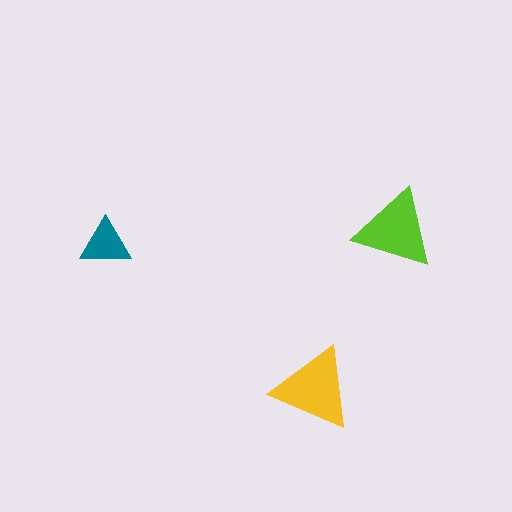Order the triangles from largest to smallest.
the yellow one, the lime one, the teal one.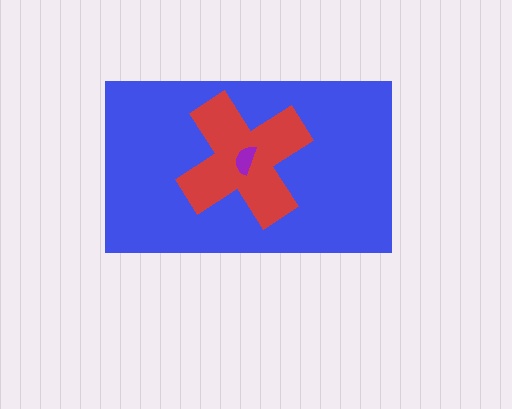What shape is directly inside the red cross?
The purple semicircle.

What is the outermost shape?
The blue rectangle.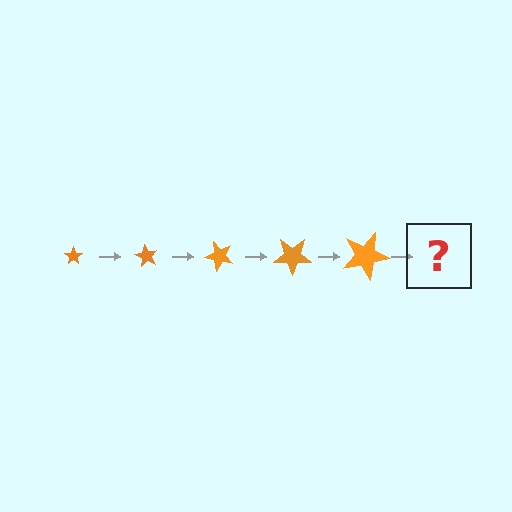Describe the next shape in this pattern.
It should be a star, larger than the previous one and rotated 300 degrees from the start.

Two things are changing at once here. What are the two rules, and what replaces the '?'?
The two rules are that the star grows larger each step and it rotates 60 degrees each step. The '?' should be a star, larger than the previous one and rotated 300 degrees from the start.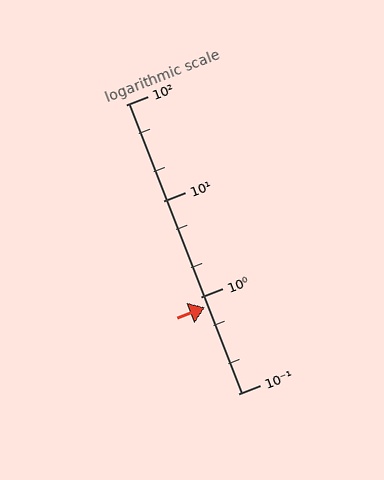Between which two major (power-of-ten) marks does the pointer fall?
The pointer is between 0.1 and 1.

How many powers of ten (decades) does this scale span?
The scale spans 3 decades, from 0.1 to 100.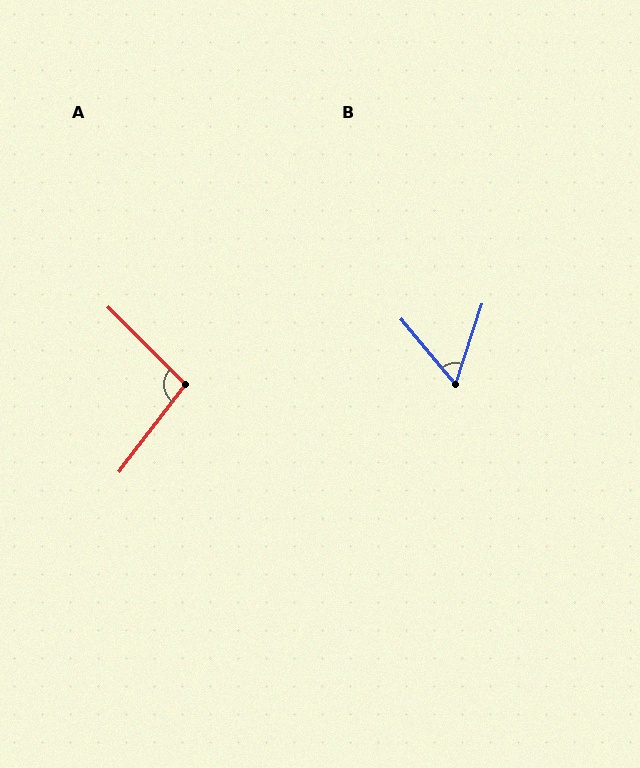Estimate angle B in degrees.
Approximately 58 degrees.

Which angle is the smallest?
B, at approximately 58 degrees.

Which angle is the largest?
A, at approximately 98 degrees.